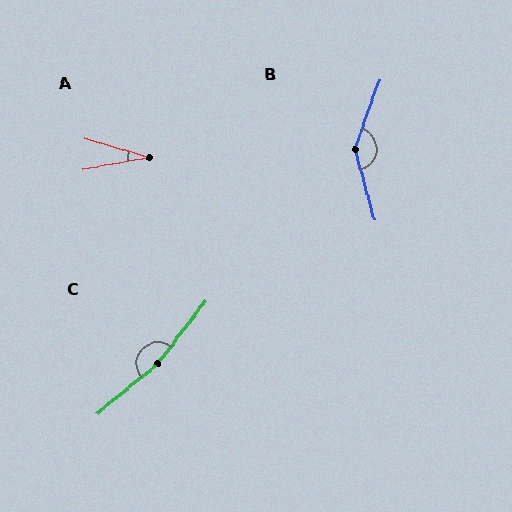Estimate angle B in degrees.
Approximately 145 degrees.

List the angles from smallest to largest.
A (27°), B (145°), C (167°).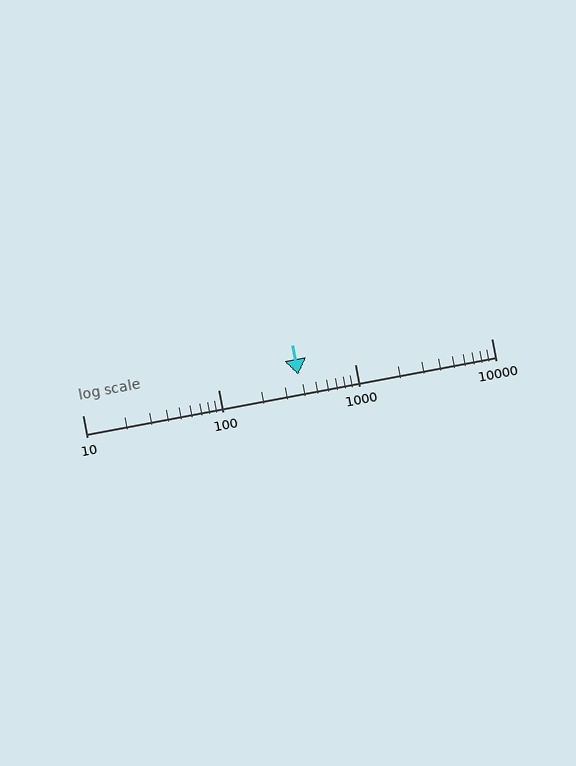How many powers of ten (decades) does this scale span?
The scale spans 3 decades, from 10 to 10000.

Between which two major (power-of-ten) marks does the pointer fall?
The pointer is between 100 and 1000.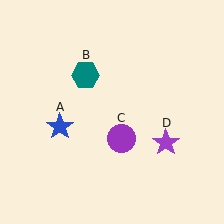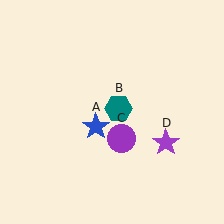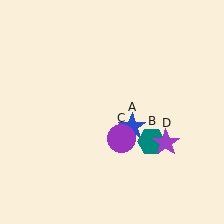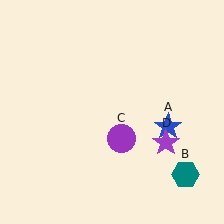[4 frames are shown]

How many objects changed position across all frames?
2 objects changed position: blue star (object A), teal hexagon (object B).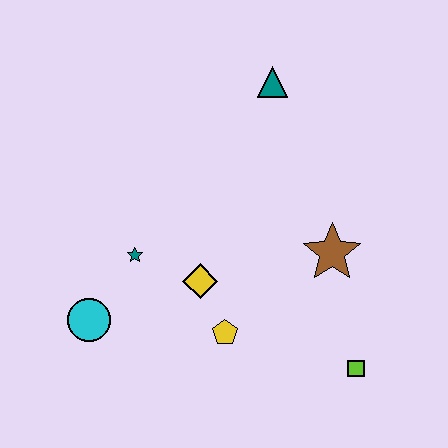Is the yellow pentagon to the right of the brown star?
No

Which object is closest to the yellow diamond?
The yellow pentagon is closest to the yellow diamond.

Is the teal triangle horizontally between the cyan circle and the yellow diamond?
No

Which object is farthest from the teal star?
The lime square is farthest from the teal star.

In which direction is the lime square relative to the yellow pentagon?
The lime square is to the right of the yellow pentagon.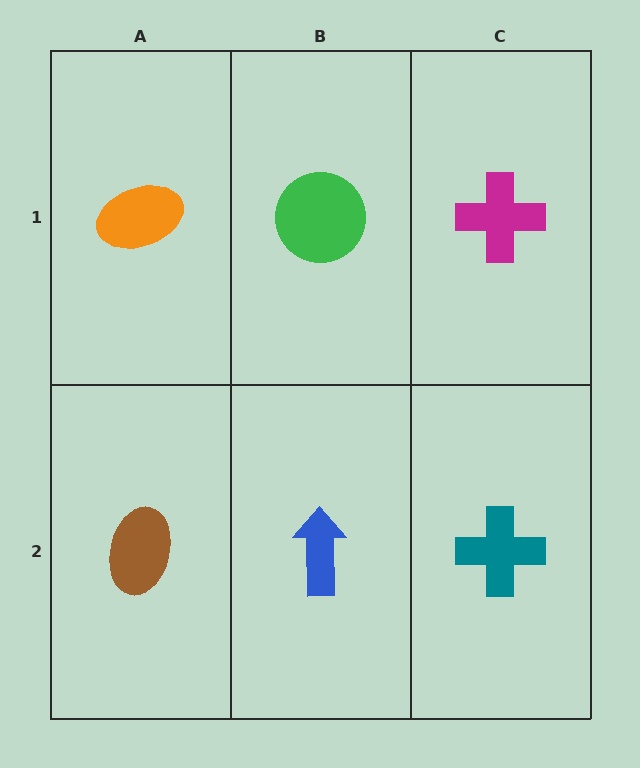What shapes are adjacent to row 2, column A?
An orange ellipse (row 1, column A), a blue arrow (row 2, column B).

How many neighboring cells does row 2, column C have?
2.